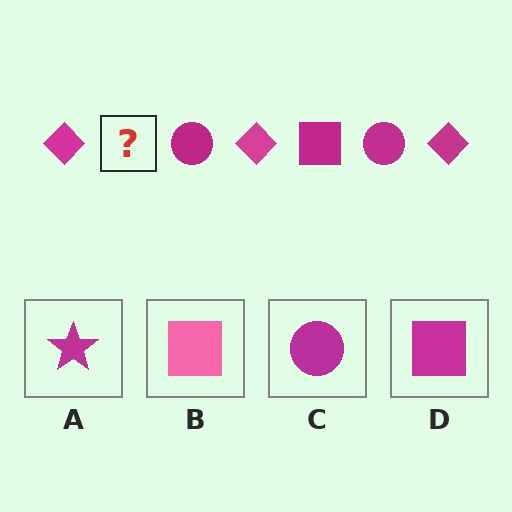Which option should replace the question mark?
Option D.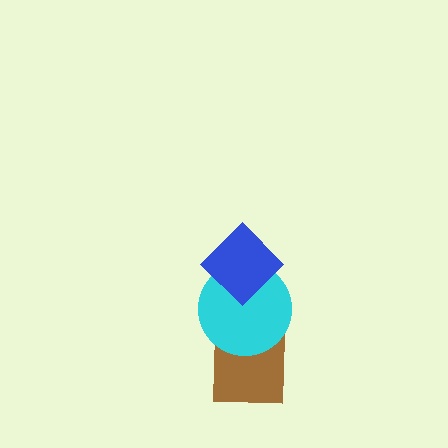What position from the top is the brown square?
The brown square is 3rd from the top.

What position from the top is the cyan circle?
The cyan circle is 2nd from the top.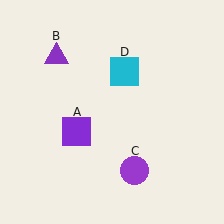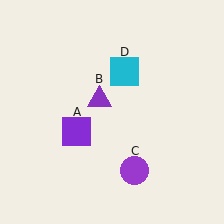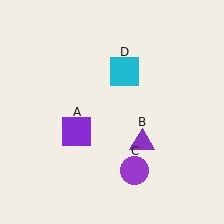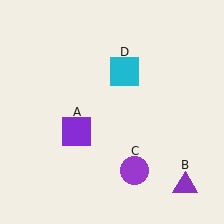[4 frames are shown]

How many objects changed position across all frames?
1 object changed position: purple triangle (object B).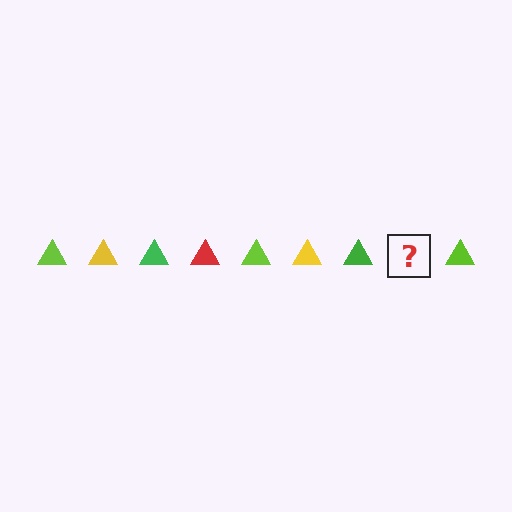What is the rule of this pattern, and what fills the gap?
The rule is that the pattern cycles through lime, yellow, green, red triangles. The gap should be filled with a red triangle.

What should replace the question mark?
The question mark should be replaced with a red triangle.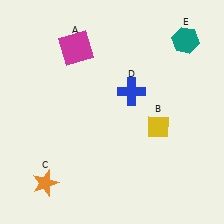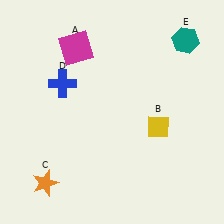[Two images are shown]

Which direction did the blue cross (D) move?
The blue cross (D) moved left.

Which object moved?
The blue cross (D) moved left.